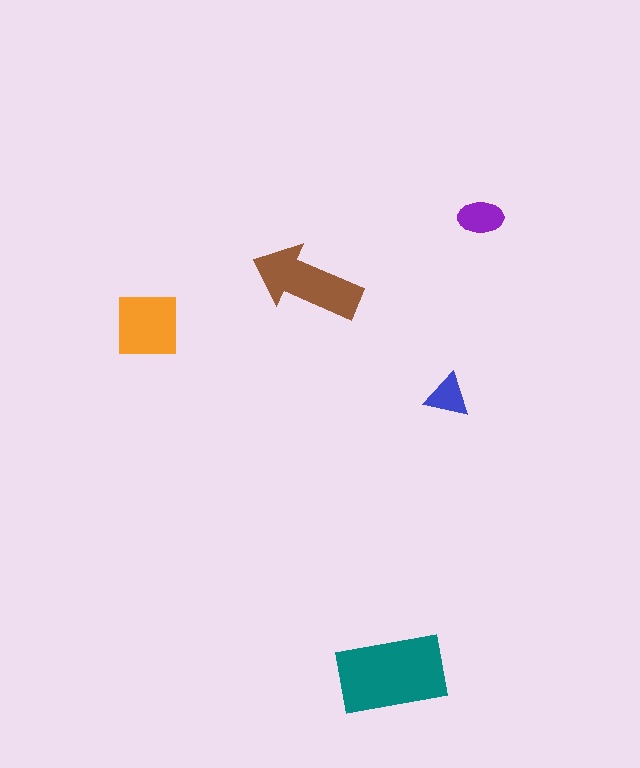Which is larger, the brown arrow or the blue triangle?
The brown arrow.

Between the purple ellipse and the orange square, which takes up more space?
The orange square.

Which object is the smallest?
The blue triangle.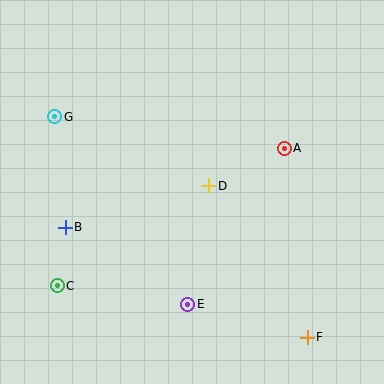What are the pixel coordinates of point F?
Point F is at (307, 337).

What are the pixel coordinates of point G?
Point G is at (55, 117).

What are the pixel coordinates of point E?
Point E is at (188, 304).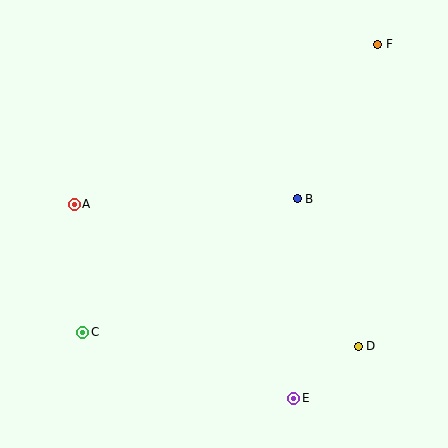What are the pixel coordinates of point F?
Point F is at (378, 44).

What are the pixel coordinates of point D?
Point D is at (358, 346).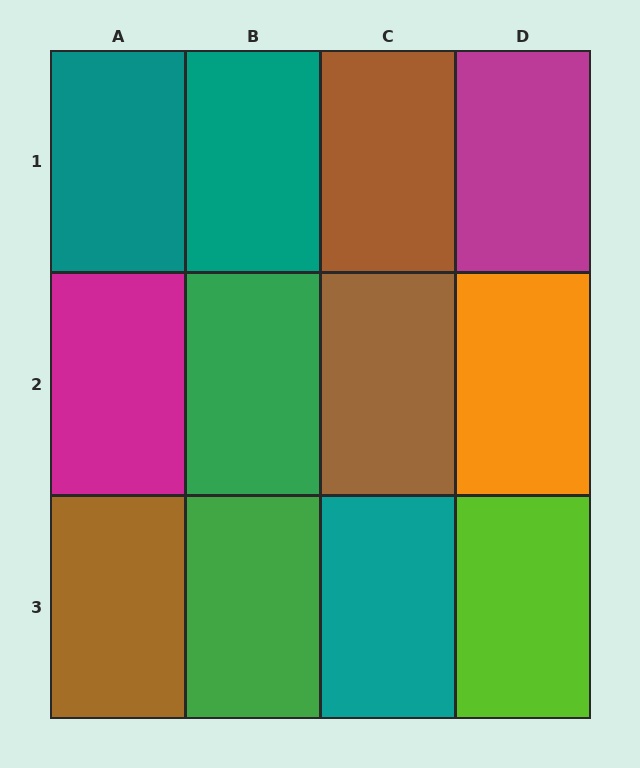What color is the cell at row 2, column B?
Green.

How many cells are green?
2 cells are green.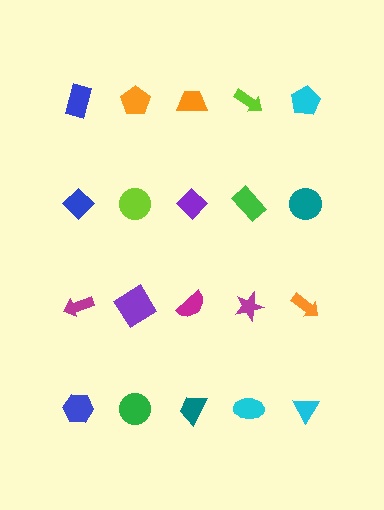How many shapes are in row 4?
5 shapes.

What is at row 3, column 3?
A magenta semicircle.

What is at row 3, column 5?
An orange arrow.